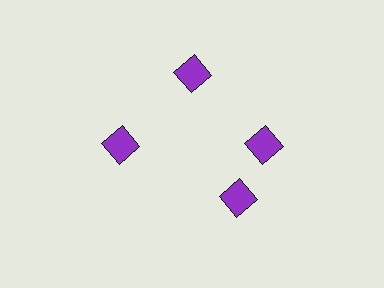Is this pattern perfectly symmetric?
No. The 4 purple diamonds are arranged in a ring, but one element near the 6 o'clock position is rotated out of alignment along the ring, breaking the 4-fold rotational symmetry.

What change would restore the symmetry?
The symmetry would be restored by rotating it back into even spacing with its neighbors so that all 4 diamonds sit at equal angles and equal distance from the center.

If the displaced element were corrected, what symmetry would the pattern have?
It would have 4-fold rotational symmetry — the pattern would map onto itself every 90 degrees.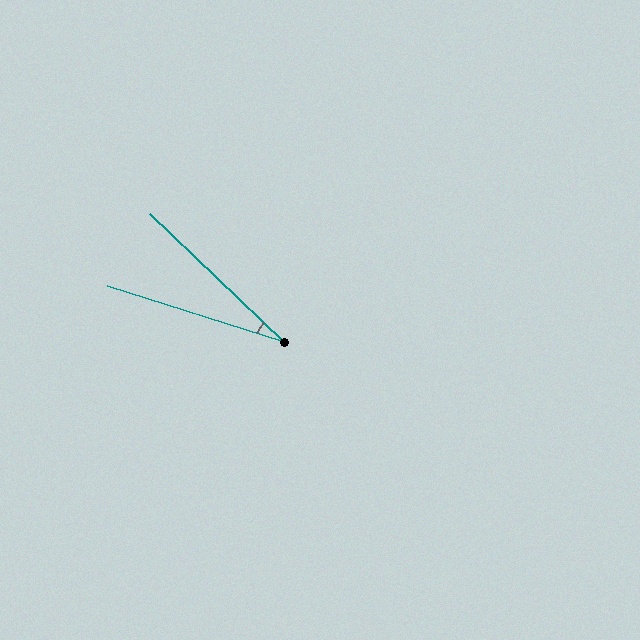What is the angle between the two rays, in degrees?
Approximately 26 degrees.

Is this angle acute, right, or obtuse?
It is acute.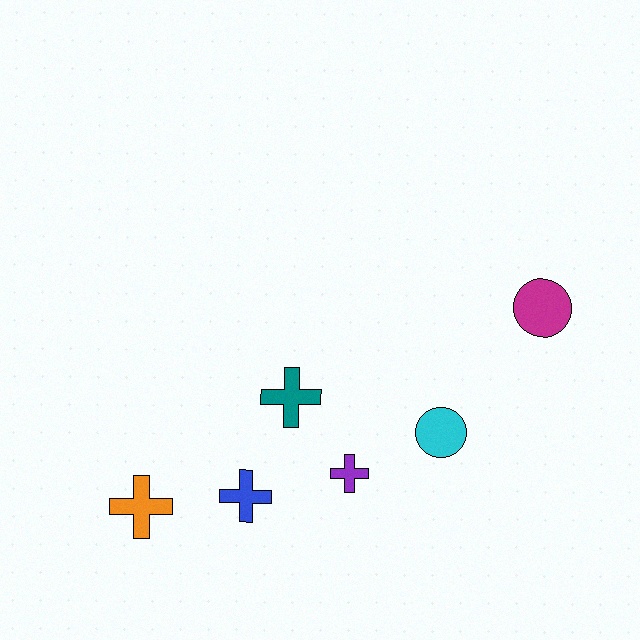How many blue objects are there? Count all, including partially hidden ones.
There is 1 blue object.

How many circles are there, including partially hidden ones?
There are 2 circles.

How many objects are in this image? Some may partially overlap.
There are 6 objects.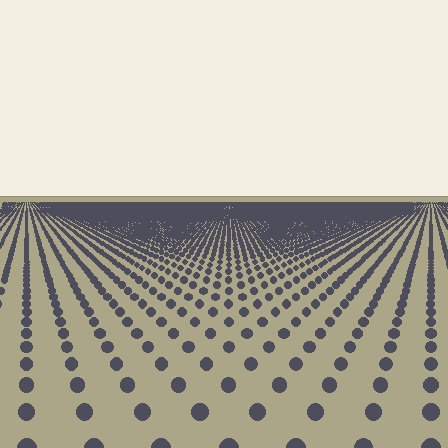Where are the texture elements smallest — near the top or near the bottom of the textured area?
Near the top.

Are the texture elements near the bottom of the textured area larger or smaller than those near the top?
Larger. Near the bottom, elements are closer to the viewer and appear at a bigger on-screen size.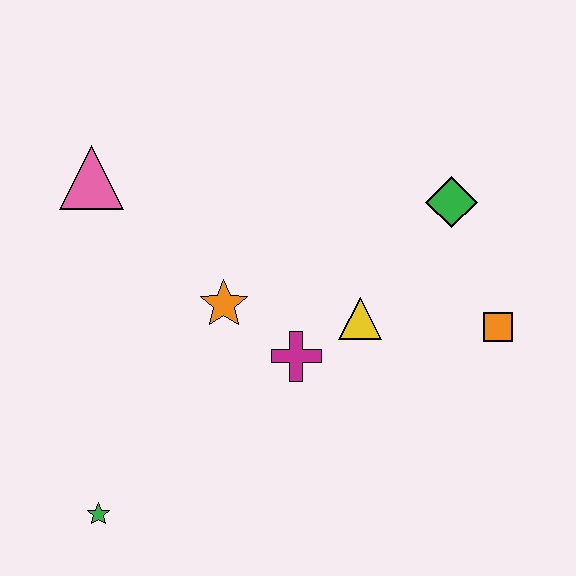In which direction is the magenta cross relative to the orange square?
The magenta cross is to the left of the orange square.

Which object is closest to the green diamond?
The orange square is closest to the green diamond.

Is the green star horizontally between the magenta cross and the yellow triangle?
No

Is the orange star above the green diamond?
No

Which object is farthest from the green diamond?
The green star is farthest from the green diamond.